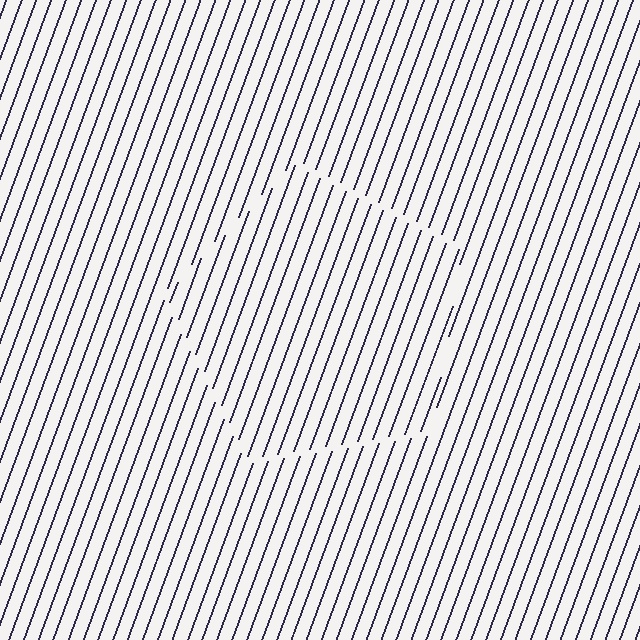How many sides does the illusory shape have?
5 sides — the line-ends trace a pentagon.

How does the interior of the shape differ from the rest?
The interior of the shape contains the same grating, shifted by half a period — the contour is defined by the phase discontinuity where line-ends from the inner and outer gratings abut.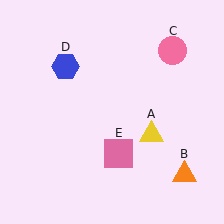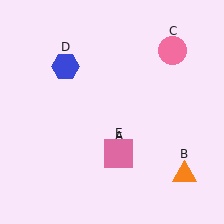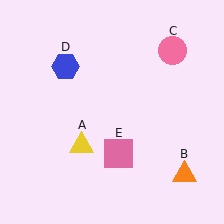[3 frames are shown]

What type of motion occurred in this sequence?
The yellow triangle (object A) rotated clockwise around the center of the scene.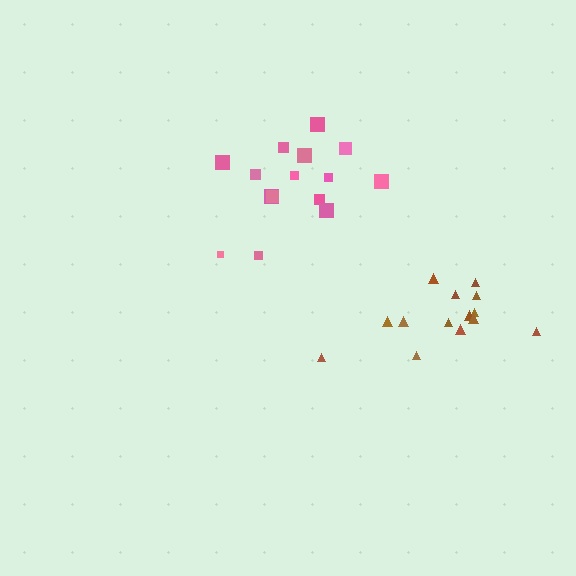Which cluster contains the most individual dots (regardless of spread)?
Pink (15).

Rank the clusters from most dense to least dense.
pink, brown.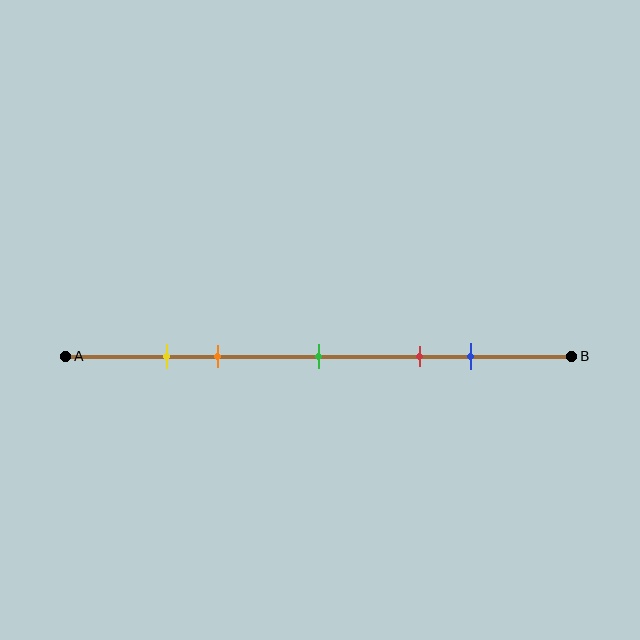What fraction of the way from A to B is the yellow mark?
The yellow mark is approximately 20% (0.2) of the way from A to B.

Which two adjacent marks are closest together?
The yellow and orange marks are the closest adjacent pair.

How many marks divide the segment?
There are 5 marks dividing the segment.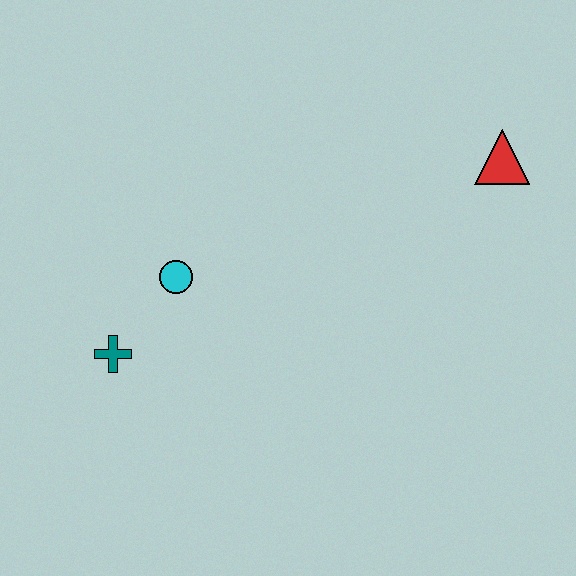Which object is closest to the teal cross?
The cyan circle is closest to the teal cross.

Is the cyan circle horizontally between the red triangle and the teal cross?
Yes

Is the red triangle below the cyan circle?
No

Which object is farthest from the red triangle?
The teal cross is farthest from the red triangle.